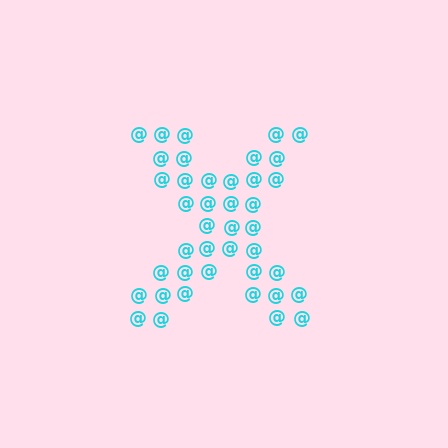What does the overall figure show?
The overall figure shows the letter X.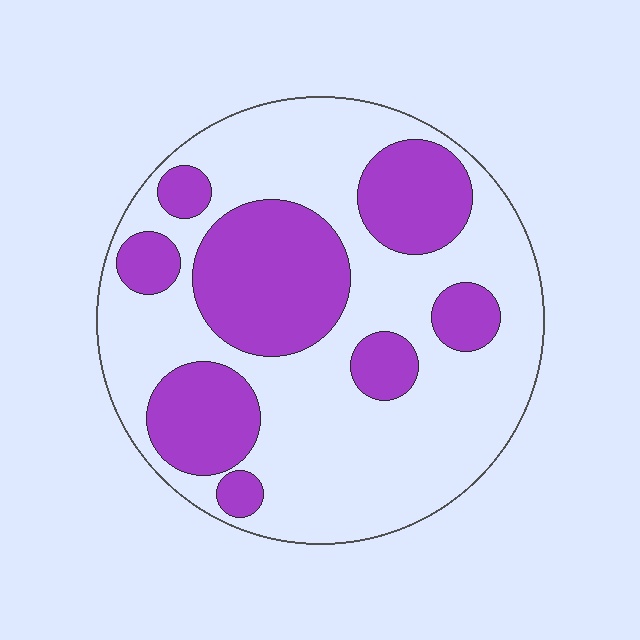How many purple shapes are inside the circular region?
8.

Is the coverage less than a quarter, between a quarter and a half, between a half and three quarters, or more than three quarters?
Between a quarter and a half.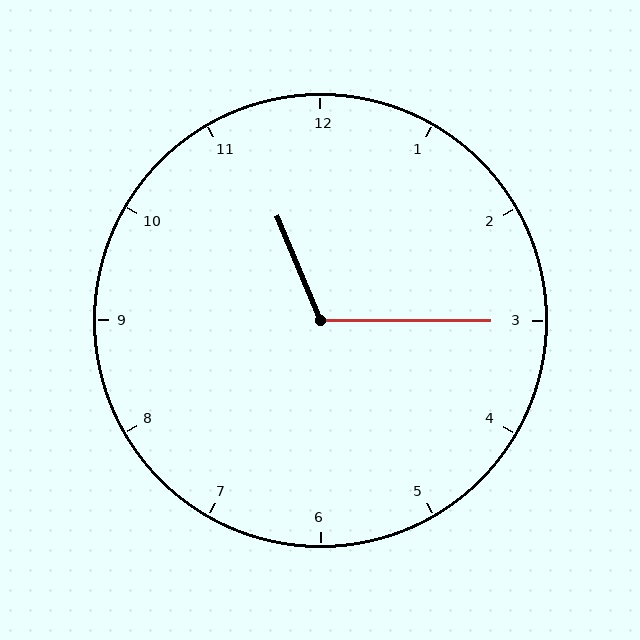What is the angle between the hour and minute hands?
Approximately 112 degrees.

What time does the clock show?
11:15.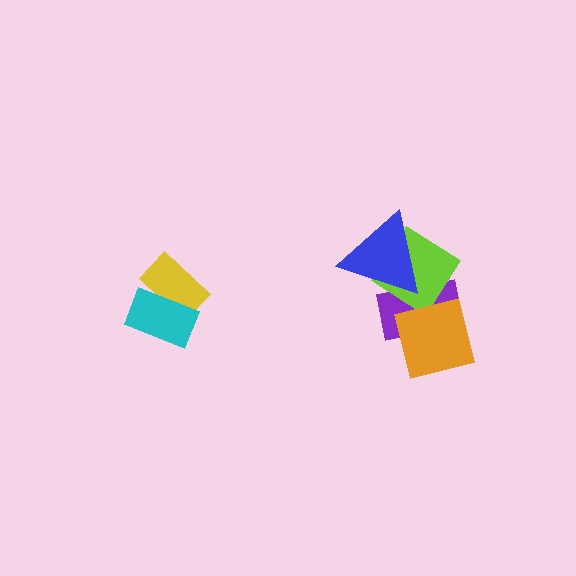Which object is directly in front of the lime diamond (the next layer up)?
The orange square is directly in front of the lime diamond.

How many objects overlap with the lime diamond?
3 objects overlap with the lime diamond.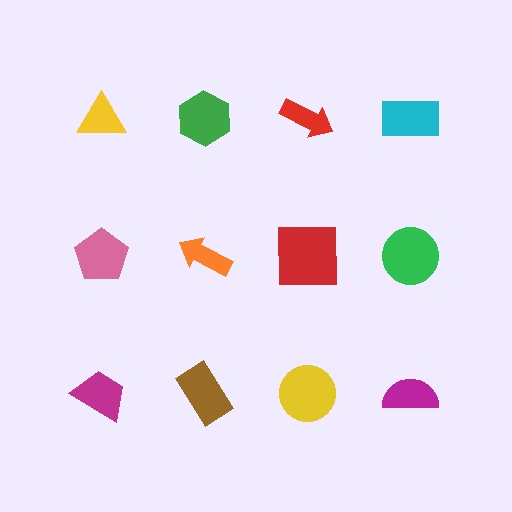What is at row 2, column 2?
An orange arrow.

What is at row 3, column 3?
A yellow circle.